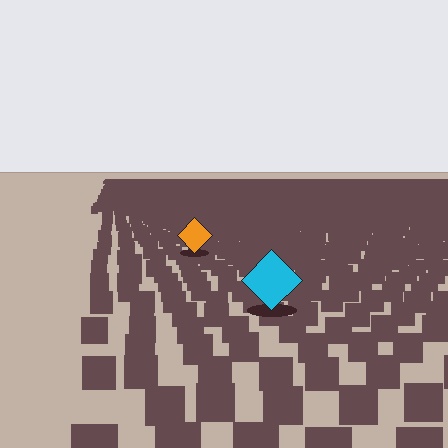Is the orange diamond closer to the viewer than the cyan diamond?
No. The cyan diamond is closer — you can tell from the texture gradient: the ground texture is coarser near it.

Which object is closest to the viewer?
The cyan diamond is closest. The texture marks near it are larger and more spread out.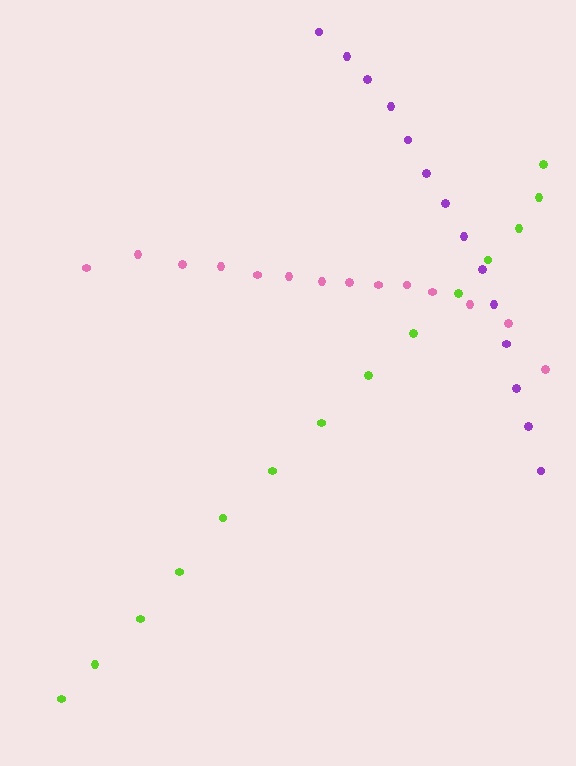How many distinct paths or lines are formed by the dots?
There are 3 distinct paths.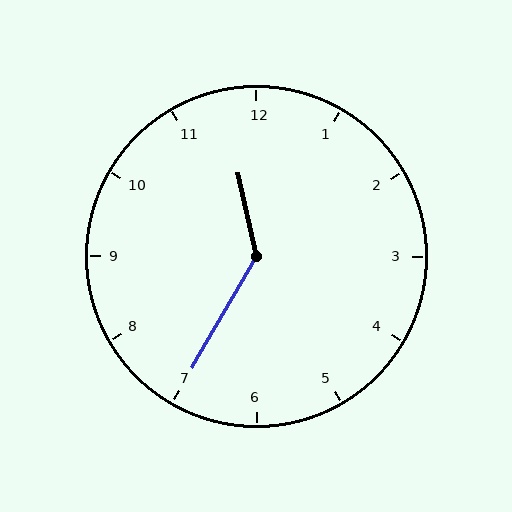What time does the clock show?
11:35.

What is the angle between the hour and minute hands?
Approximately 138 degrees.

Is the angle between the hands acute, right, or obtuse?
It is obtuse.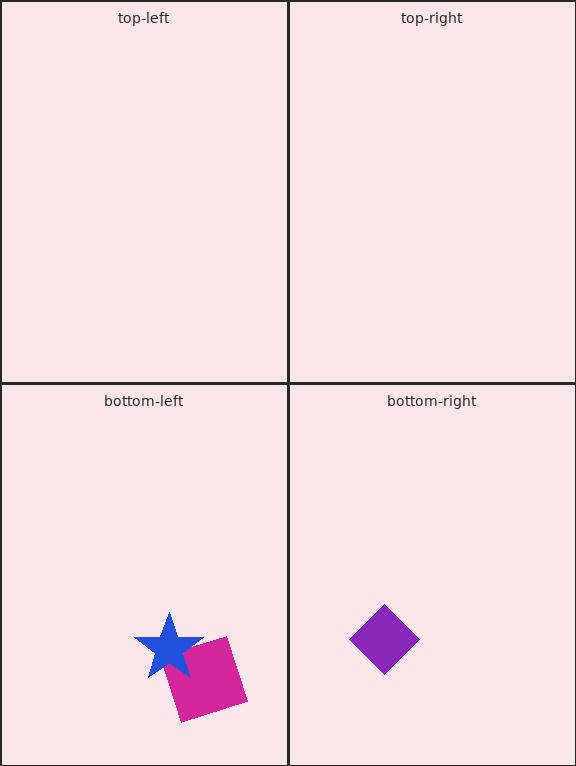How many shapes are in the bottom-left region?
2.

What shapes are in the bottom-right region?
The purple diamond.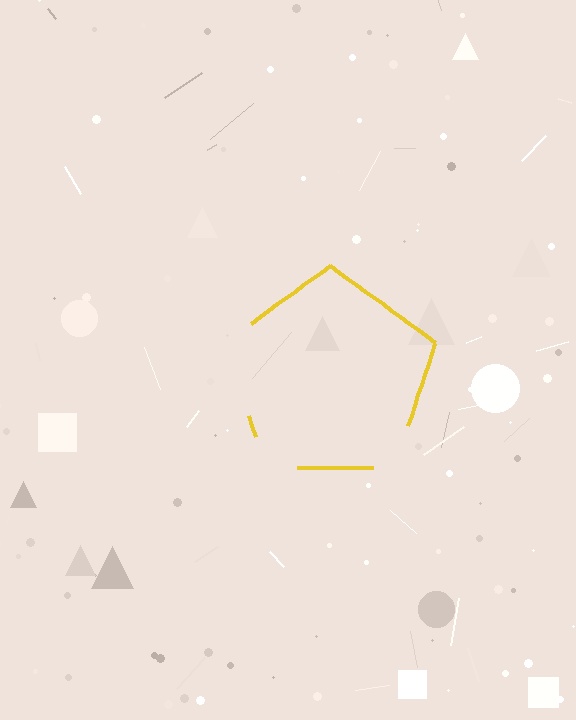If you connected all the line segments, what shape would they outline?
They would outline a pentagon.